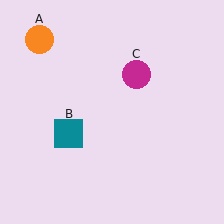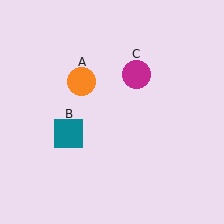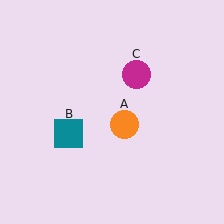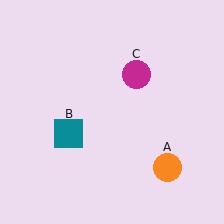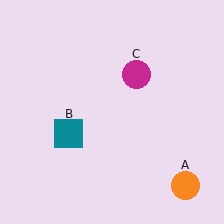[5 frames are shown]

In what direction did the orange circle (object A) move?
The orange circle (object A) moved down and to the right.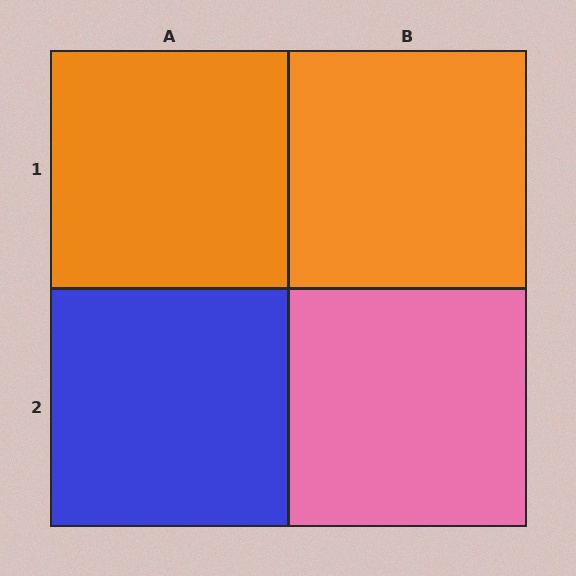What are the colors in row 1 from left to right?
Orange, orange.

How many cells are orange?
2 cells are orange.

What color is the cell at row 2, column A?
Blue.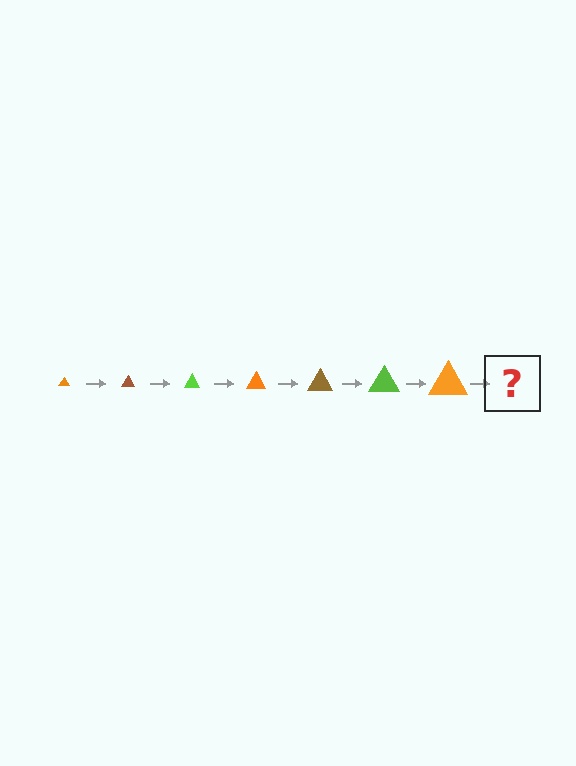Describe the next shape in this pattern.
It should be a brown triangle, larger than the previous one.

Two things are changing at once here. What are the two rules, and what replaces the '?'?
The two rules are that the triangle grows larger each step and the color cycles through orange, brown, and lime. The '?' should be a brown triangle, larger than the previous one.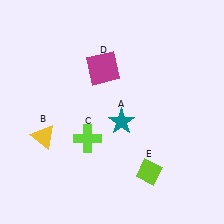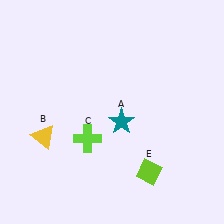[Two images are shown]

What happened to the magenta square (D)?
The magenta square (D) was removed in Image 2. It was in the top-left area of Image 1.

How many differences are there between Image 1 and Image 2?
There is 1 difference between the two images.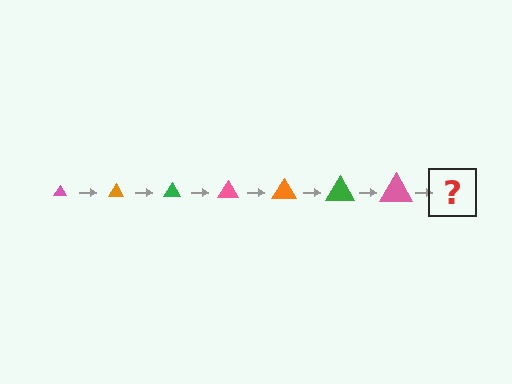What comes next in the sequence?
The next element should be an orange triangle, larger than the previous one.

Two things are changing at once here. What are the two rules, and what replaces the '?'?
The two rules are that the triangle grows larger each step and the color cycles through pink, orange, and green. The '?' should be an orange triangle, larger than the previous one.